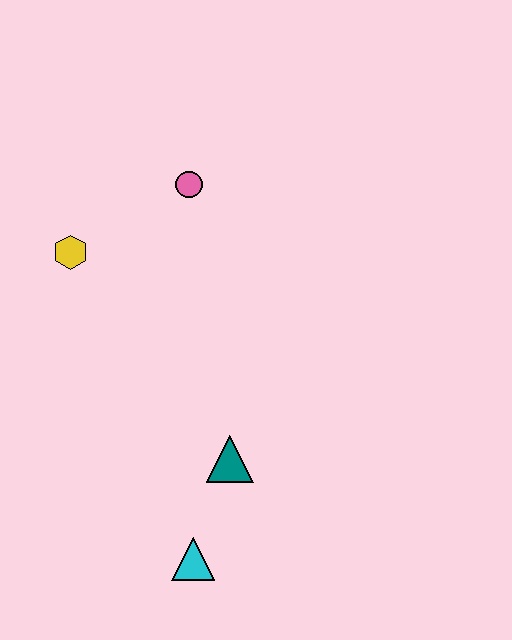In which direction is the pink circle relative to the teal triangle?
The pink circle is above the teal triangle.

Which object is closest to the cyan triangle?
The teal triangle is closest to the cyan triangle.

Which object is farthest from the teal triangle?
The pink circle is farthest from the teal triangle.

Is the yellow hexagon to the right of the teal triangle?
No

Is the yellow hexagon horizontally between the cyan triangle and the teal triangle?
No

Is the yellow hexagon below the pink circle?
Yes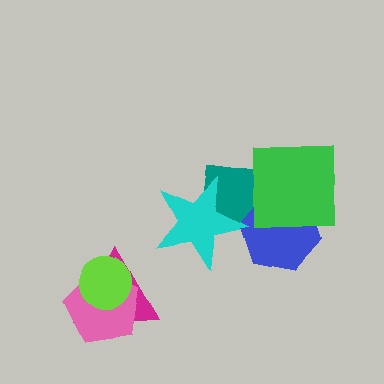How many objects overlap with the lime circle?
2 objects overlap with the lime circle.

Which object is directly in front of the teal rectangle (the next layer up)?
The blue hexagon is directly in front of the teal rectangle.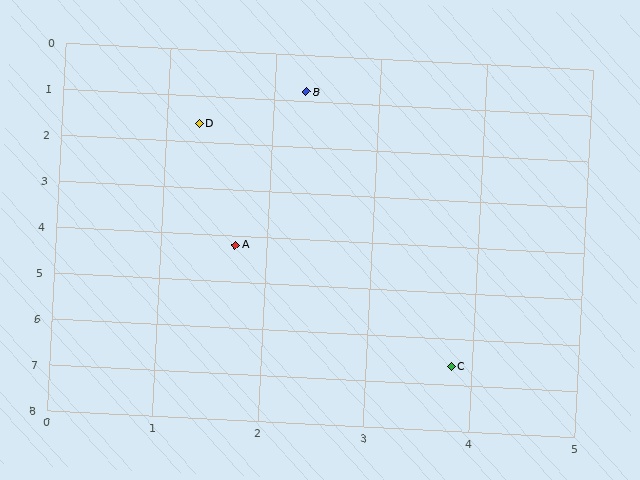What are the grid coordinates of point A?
Point A is at approximately (1.7, 4.2).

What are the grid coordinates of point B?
Point B is at approximately (2.3, 0.8).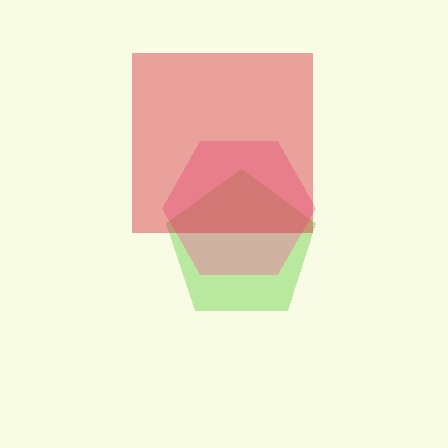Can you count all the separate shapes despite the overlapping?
Yes, there are 3 separate shapes.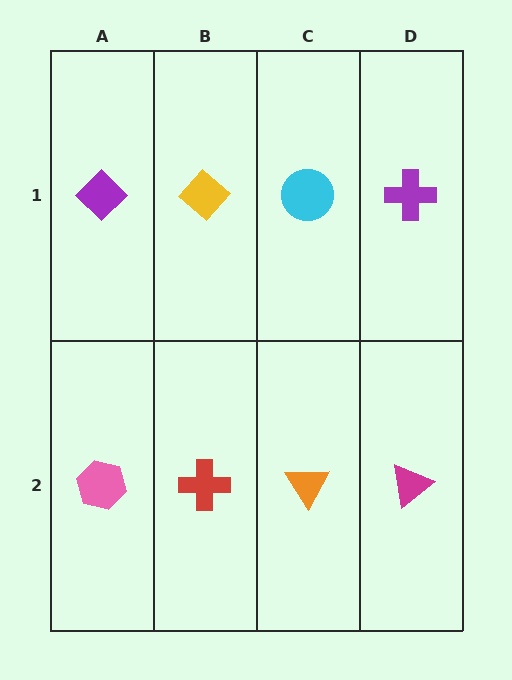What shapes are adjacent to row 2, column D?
A purple cross (row 1, column D), an orange triangle (row 2, column C).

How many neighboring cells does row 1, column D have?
2.